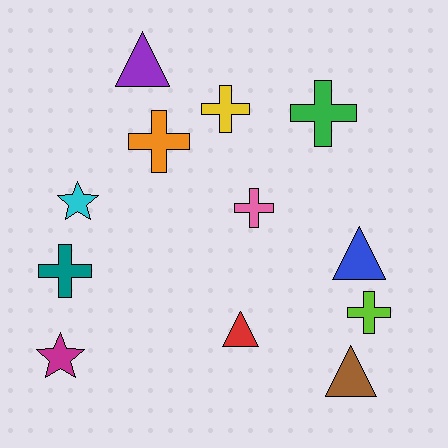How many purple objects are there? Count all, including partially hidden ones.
There is 1 purple object.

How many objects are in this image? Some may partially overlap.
There are 12 objects.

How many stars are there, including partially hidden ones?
There are 2 stars.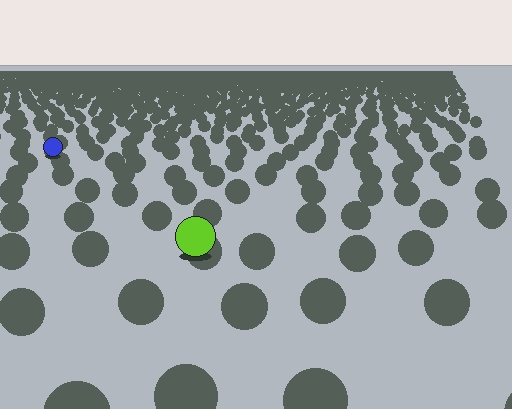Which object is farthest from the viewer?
The blue circle is farthest from the viewer. It appears smaller and the ground texture around it is denser.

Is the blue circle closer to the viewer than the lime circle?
No. The lime circle is closer — you can tell from the texture gradient: the ground texture is coarser near it.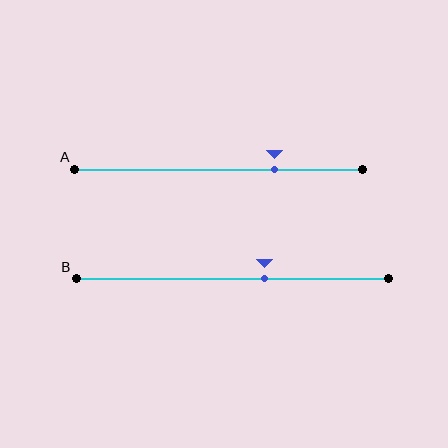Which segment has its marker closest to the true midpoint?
Segment B has its marker closest to the true midpoint.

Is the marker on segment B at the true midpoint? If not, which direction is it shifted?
No, the marker on segment B is shifted to the right by about 10% of the segment length.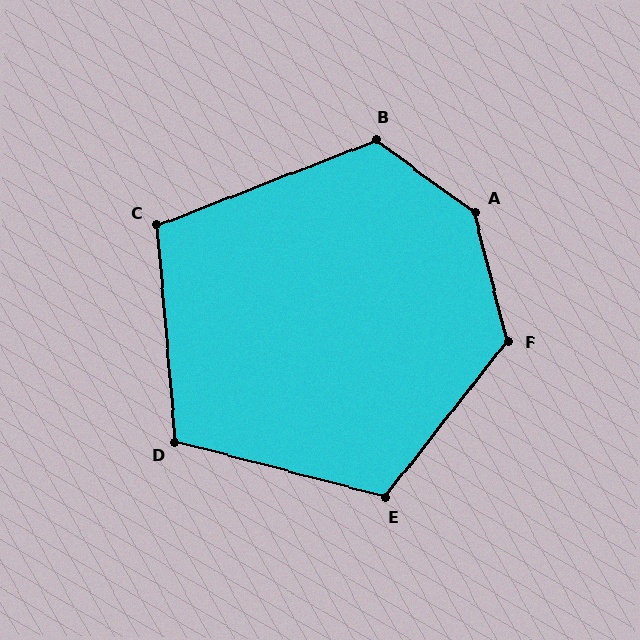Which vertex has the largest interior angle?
A, at approximately 141 degrees.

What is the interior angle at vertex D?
Approximately 110 degrees (obtuse).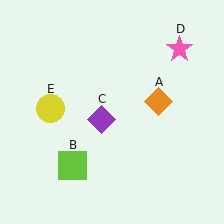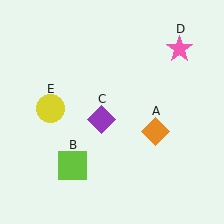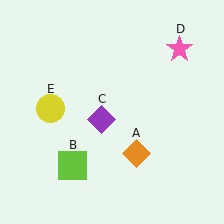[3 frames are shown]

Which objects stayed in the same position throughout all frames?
Lime square (object B) and purple diamond (object C) and pink star (object D) and yellow circle (object E) remained stationary.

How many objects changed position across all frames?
1 object changed position: orange diamond (object A).